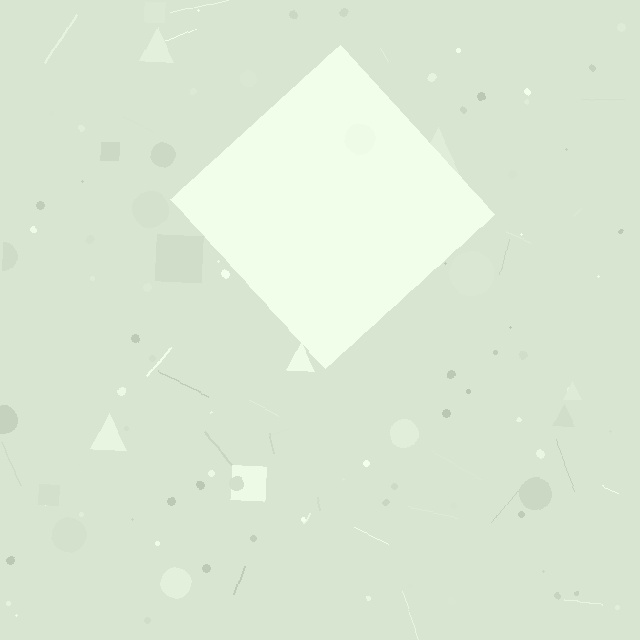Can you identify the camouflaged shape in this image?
The camouflaged shape is a diamond.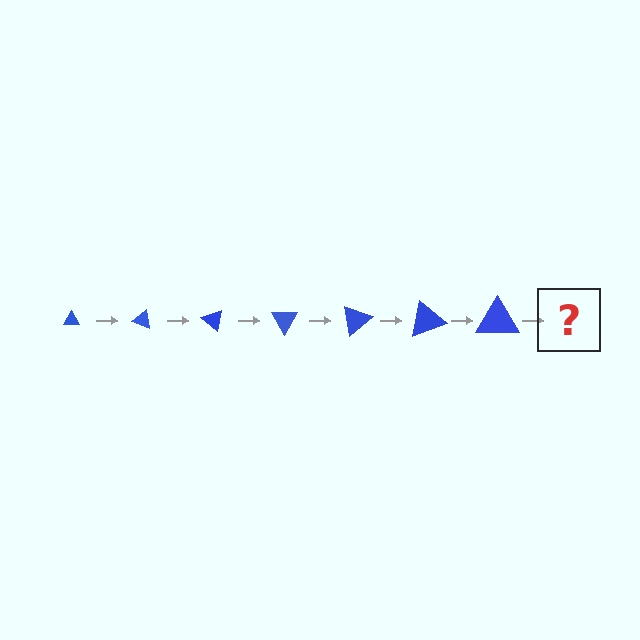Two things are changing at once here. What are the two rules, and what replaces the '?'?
The two rules are that the triangle grows larger each step and it rotates 20 degrees each step. The '?' should be a triangle, larger than the previous one and rotated 140 degrees from the start.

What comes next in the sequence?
The next element should be a triangle, larger than the previous one and rotated 140 degrees from the start.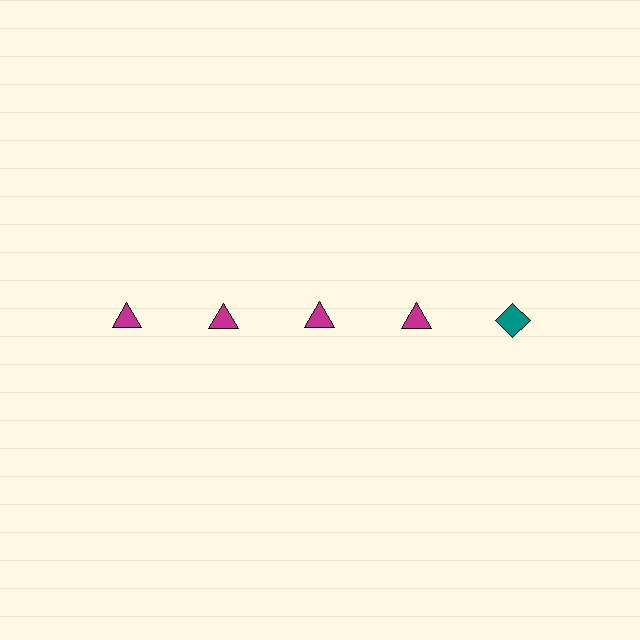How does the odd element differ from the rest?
It differs in both color (teal instead of magenta) and shape (diamond instead of triangle).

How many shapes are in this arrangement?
There are 5 shapes arranged in a grid pattern.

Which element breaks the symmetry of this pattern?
The teal diamond in the top row, rightmost column breaks the symmetry. All other shapes are magenta triangles.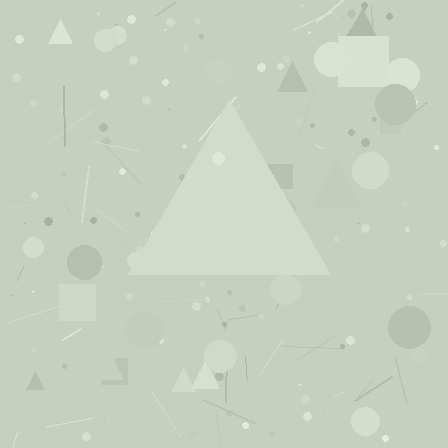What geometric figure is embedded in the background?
A triangle is embedded in the background.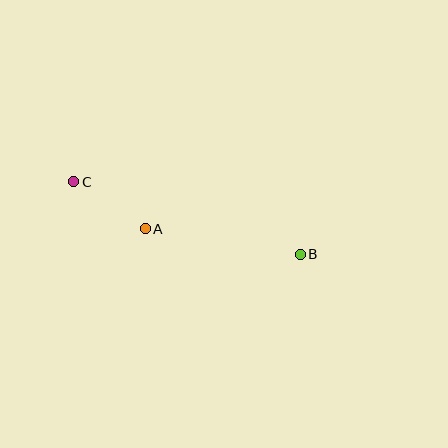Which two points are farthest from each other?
Points B and C are farthest from each other.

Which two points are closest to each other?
Points A and C are closest to each other.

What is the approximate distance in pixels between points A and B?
The distance between A and B is approximately 157 pixels.